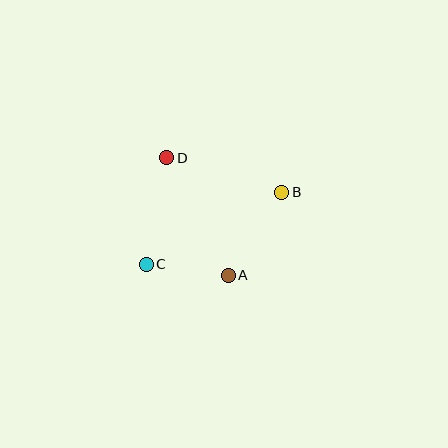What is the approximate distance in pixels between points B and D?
The distance between B and D is approximately 120 pixels.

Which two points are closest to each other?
Points A and C are closest to each other.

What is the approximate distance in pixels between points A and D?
The distance between A and D is approximately 133 pixels.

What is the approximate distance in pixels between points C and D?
The distance between C and D is approximately 108 pixels.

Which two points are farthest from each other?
Points B and C are farthest from each other.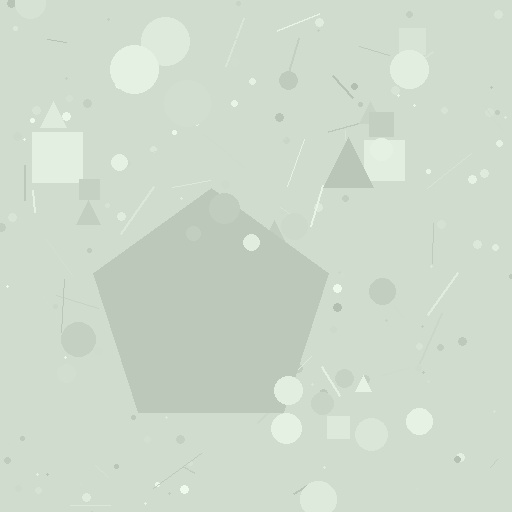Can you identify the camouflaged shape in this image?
The camouflaged shape is a pentagon.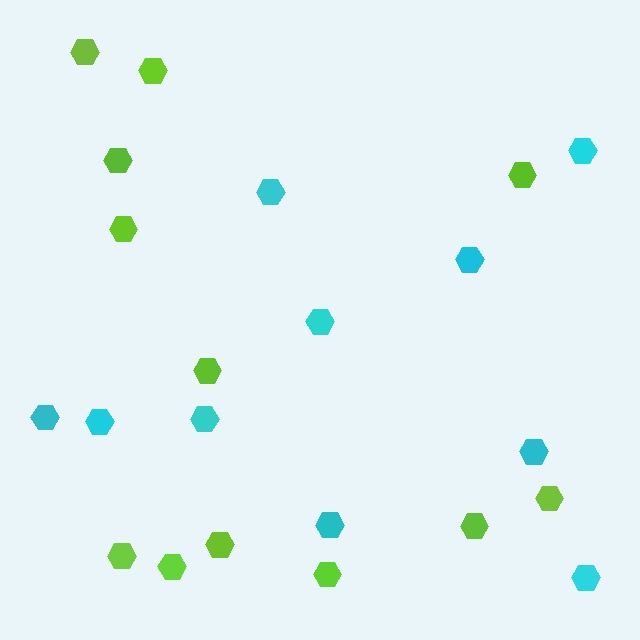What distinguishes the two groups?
There are 2 groups: one group of cyan hexagons (10) and one group of lime hexagons (12).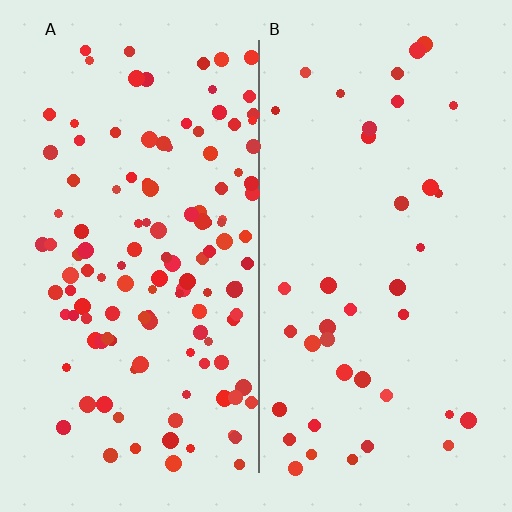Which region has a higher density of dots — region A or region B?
A (the left).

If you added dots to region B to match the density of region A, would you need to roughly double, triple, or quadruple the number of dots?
Approximately triple.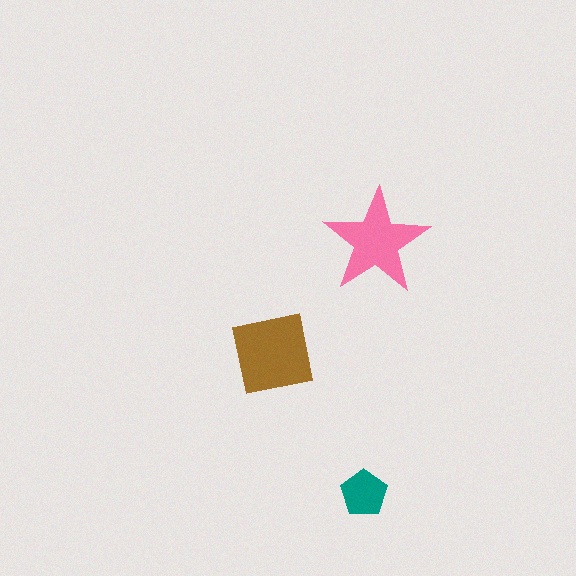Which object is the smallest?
The teal pentagon.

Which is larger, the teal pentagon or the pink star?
The pink star.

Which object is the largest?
The brown square.